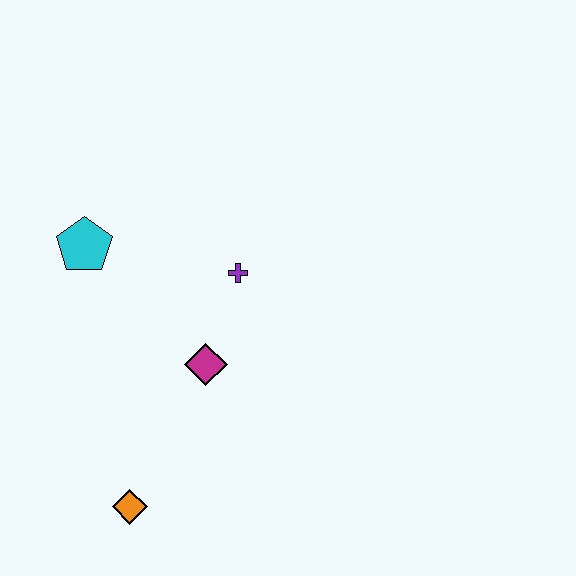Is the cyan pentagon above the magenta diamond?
Yes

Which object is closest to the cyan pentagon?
The purple cross is closest to the cyan pentagon.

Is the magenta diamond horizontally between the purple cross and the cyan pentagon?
Yes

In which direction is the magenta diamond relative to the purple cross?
The magenta diamond is below the purple cross.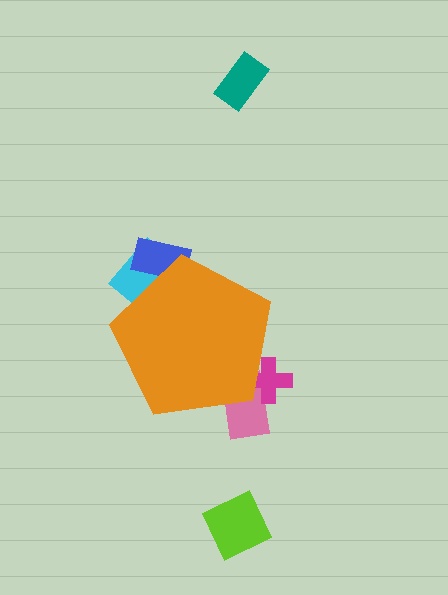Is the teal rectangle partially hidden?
No, the teal rectangle is fully visible.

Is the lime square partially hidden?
No, the lime square is fully visible.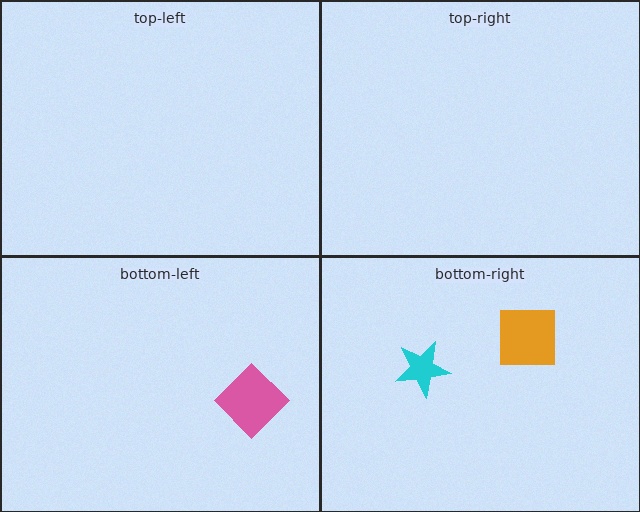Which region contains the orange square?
The bottom-right region.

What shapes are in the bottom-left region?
The pink diamond.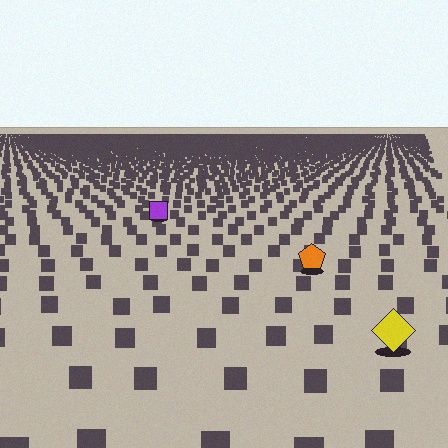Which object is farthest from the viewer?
The purple square is farthest from the viewer. It appears smaller and the ground texture around it is denser.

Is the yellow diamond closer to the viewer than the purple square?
Yes. The yellow diamond is closer — you can tell from the texture gradient: the ground texture is coarser near it.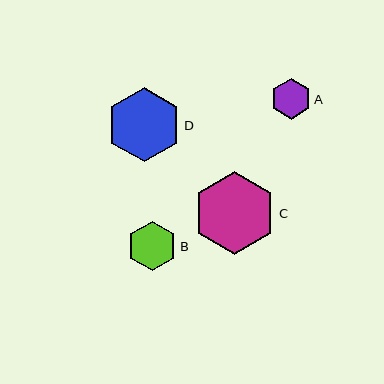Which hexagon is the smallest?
Hexagon A is the smallest with a size of approximately 40 pixels.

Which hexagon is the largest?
Hexagon C is the largest with a size of approximately 82 pixels.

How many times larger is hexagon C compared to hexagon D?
Hexagon C is approximately 1.1 times the size of hexagon D.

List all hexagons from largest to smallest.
From largest to smallest: C, D, B, A.